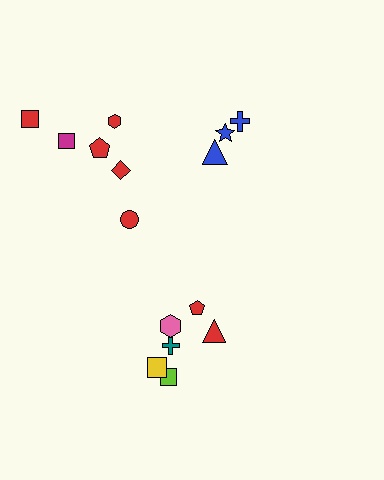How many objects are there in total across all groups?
There are 15 objects.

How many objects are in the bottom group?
There are 6 objects.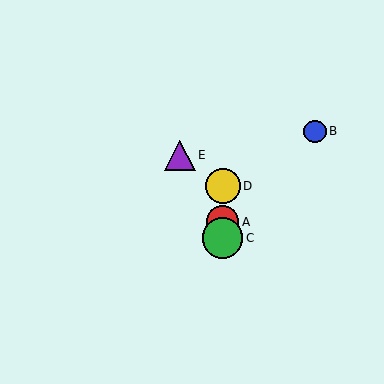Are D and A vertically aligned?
Yes, both are at x≈223.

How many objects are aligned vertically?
3 objects (A, C, D) are aligned vertically.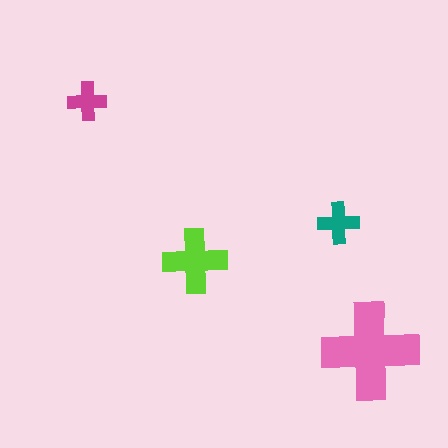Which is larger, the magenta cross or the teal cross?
The teal one.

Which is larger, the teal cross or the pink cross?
The pink one.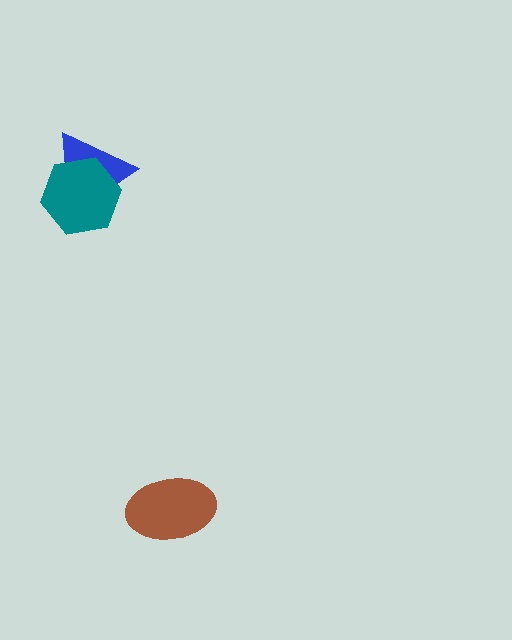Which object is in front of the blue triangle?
The teal hexagon is in front of the blue triangle.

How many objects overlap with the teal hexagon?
1 object overlaps with the teal hexagon.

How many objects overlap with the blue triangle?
1 object overlaps with the blue triangle.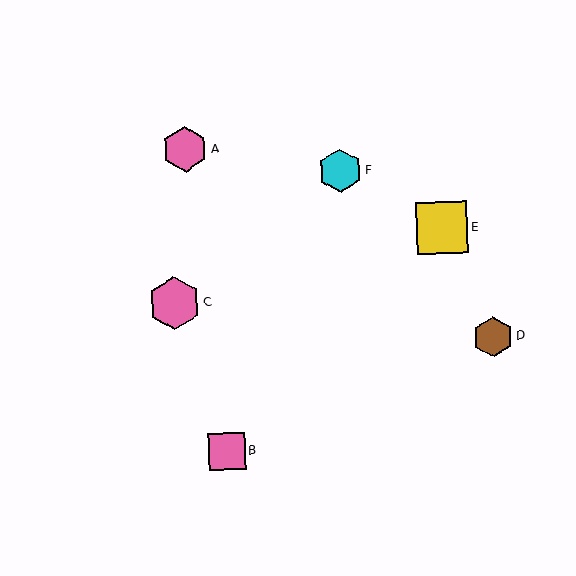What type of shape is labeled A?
Shape A is a pink hexagon.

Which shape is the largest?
The pink hexagon (labeled C) is the largest.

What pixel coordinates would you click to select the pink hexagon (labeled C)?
Click at (174, 303) to select the pink hexagon C.